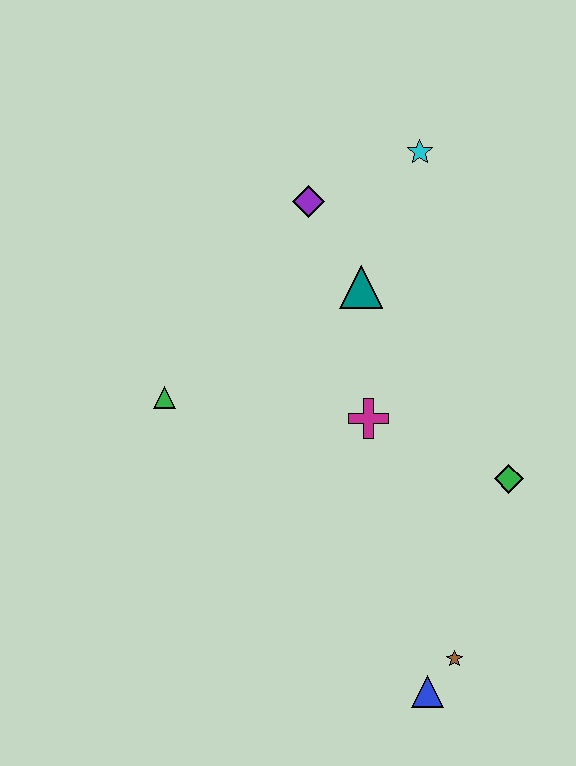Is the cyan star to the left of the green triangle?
No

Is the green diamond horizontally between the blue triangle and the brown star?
No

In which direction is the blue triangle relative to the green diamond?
The blue triangle is below the green diamond.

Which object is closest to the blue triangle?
The brown star is closest to the blue triangle.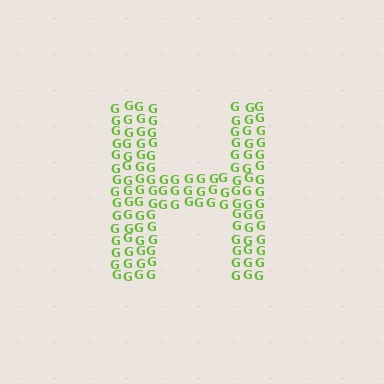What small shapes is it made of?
It is made of small letter G's.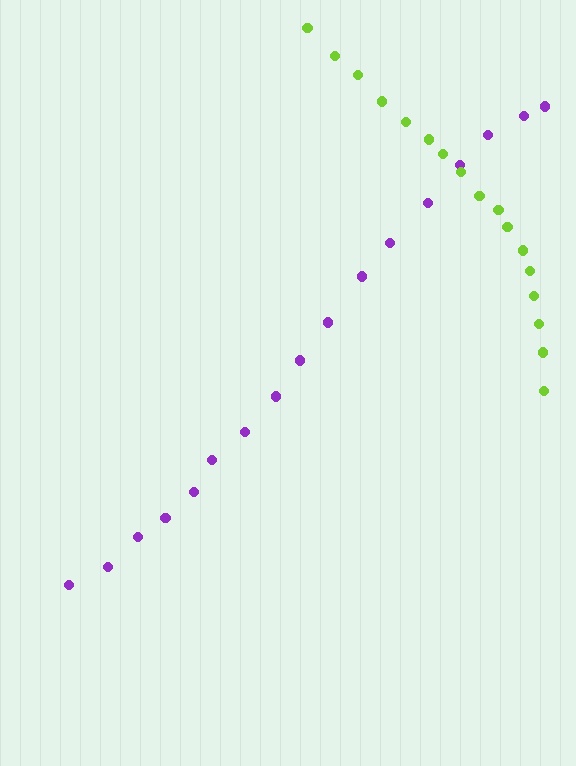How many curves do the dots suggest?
There are 2 distinct paths.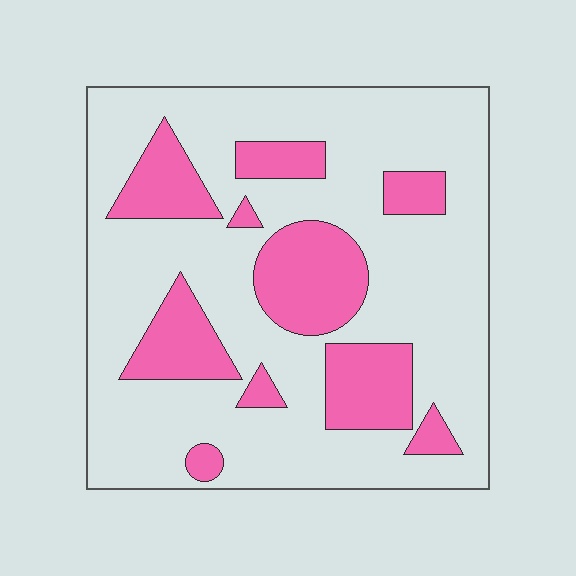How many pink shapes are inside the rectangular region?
10.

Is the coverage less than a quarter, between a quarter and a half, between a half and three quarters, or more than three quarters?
Between a quarter and a half.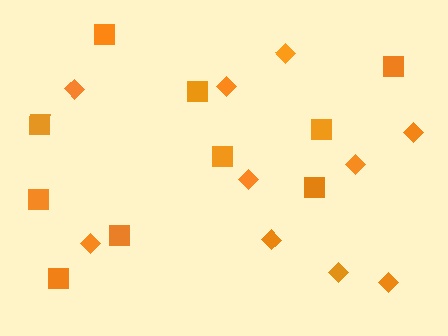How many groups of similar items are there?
There are 2 groups: one group of squares (10) and one group of diamonds (10).